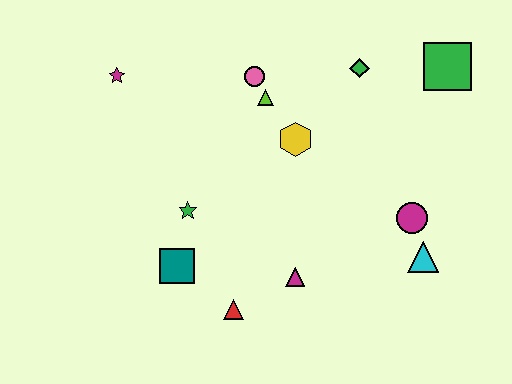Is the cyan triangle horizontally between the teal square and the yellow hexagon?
No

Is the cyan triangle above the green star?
No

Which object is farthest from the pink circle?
The cyan triangle is farthest from the pink circle.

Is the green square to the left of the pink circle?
No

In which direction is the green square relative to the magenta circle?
The green square is above the magenta circle.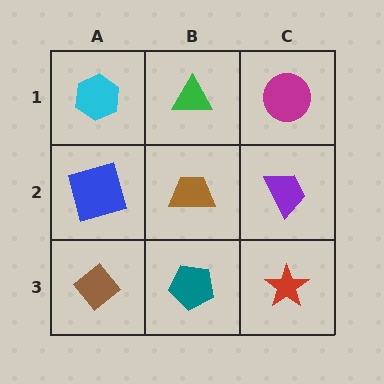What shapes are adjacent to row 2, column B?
A green triangle (row 1, column B), a teal pentagon (row 3, column B), a blue square (row 2, column A), a purple trapezoid (row 2, column C).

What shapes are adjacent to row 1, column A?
A blue square (row 2, column A), a green triangle (row 1, column B).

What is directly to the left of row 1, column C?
A green triangle.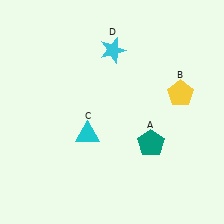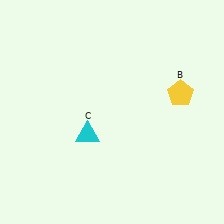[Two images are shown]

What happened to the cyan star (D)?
The cyan star (D) was removed in Image 2. It was in the top-right area of Image 1.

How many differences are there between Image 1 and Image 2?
There are 2 differences between the two images.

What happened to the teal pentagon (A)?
The teal pentagon (A) was removed in Image 2. It was in the bottom-right area of Image 1.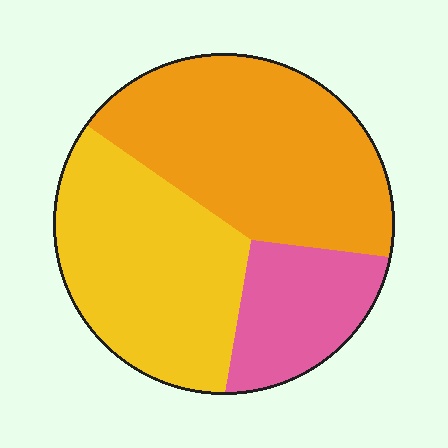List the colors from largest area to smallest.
From largest to smallest: orange, yellow, pink.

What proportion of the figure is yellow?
Yellow covers roughly 40% of the figure.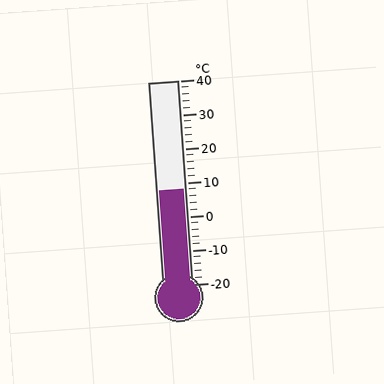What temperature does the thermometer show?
The thermometer shows approximately 8°C.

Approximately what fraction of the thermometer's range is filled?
The thermometer is filled to approximately 45% of its range.